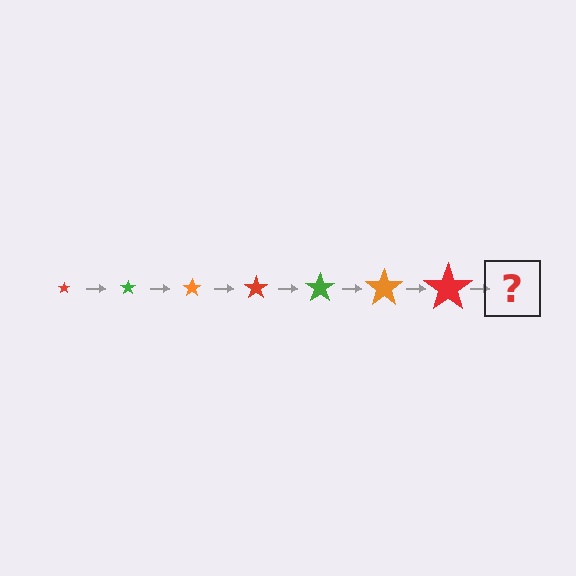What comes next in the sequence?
The next element should be a green star, larger than the previous one.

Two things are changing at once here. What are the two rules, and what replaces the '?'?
The two rules are that the star grows larger each step and the color cycles through red, green, and orange. The '?' should be a green star, larger than the previous one.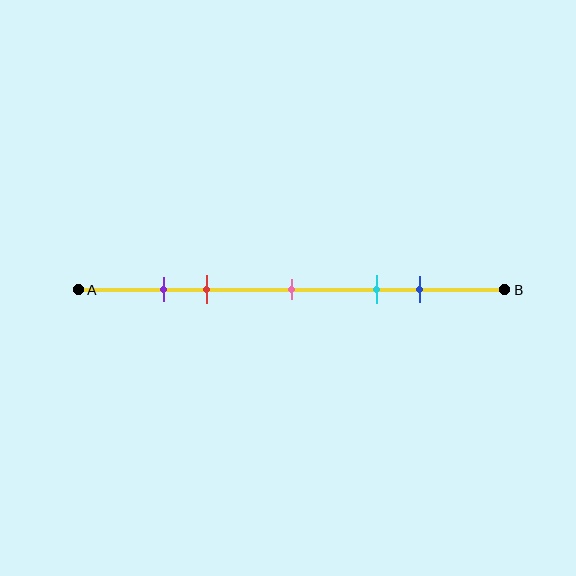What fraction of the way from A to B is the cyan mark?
The cyan mark is approximately 70% (0.7) of the way from A to B.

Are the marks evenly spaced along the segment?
No, the marks are not evenly spaced.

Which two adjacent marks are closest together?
The purple and red marks are the closest adjacent pair.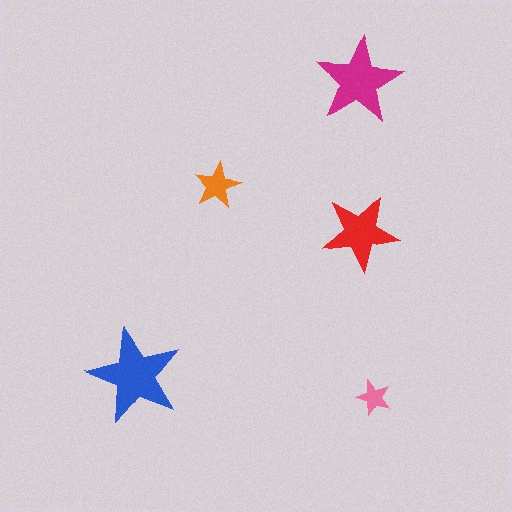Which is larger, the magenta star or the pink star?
The magenta one.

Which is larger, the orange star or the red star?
The red one.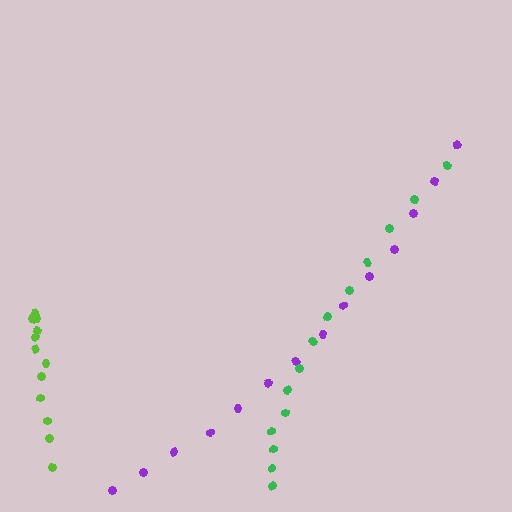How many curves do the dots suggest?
There are 3 distinct paths.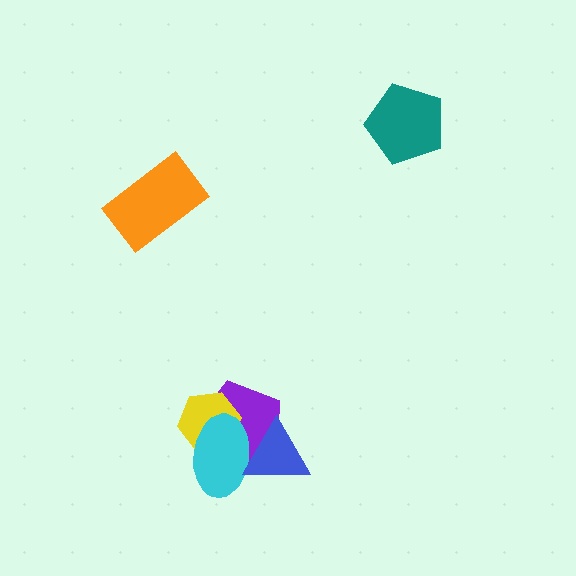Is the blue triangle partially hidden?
No, no other shape covers it.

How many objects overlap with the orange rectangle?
0 objects overlap with the orange rectangle.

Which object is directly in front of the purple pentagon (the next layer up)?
The yellow hexagon is directly in front of the purple pentagon.